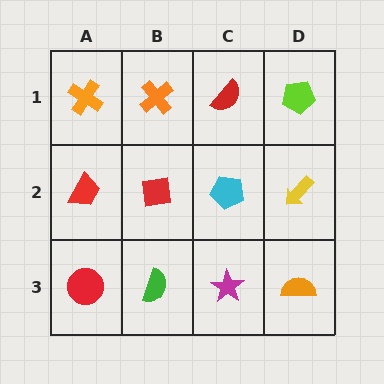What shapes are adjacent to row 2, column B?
An orange cross (row 1, column B), a green semicircle (row 3, column B), a red trapezoid (row 2, column A), a cyan pentagon (row 2, column C).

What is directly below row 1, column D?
A yellow arrow.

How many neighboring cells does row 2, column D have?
3.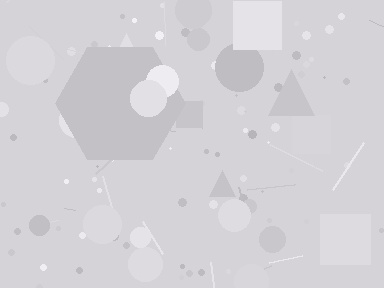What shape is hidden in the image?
A hexagon is hidden in the image.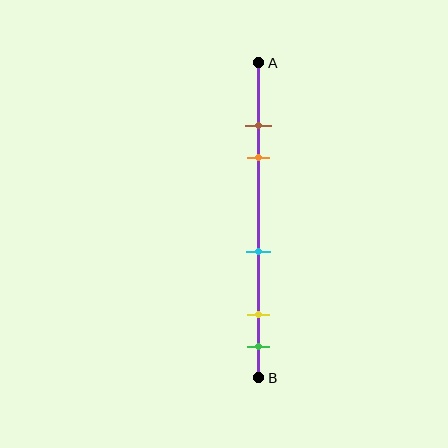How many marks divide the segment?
There are 5 marks dividing the segment.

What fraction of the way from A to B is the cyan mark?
The cyan mark is approximately 60% (0.6) of the way from A to B.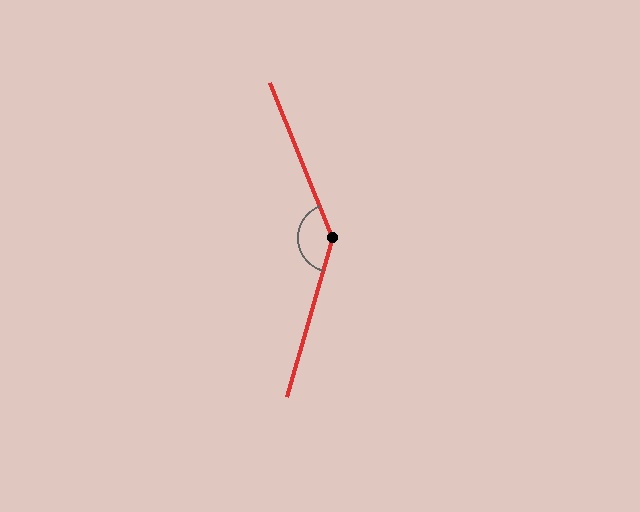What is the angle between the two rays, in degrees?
Approximately 142 degrees.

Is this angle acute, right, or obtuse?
It is obtuse.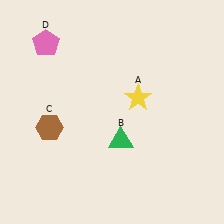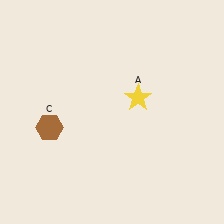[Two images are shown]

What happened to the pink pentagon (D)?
The pink pentagon (D) was removed in Image 2. It was in the top-left area of Image 1.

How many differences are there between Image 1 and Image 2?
There are 2 differences between the two images.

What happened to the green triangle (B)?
The green triangle (B) was removed in Image 2. It was in the bottom-right area of Image 1.